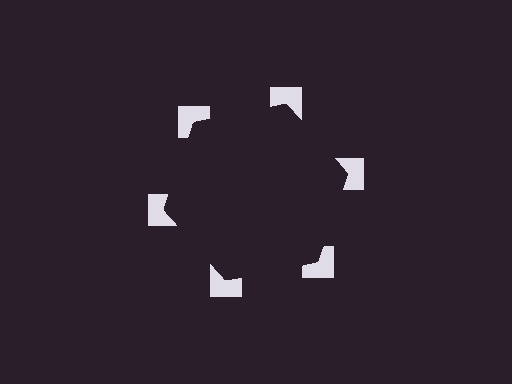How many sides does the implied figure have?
6 sides.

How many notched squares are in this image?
There are 6 — one at each vertex of the illusory hexagon.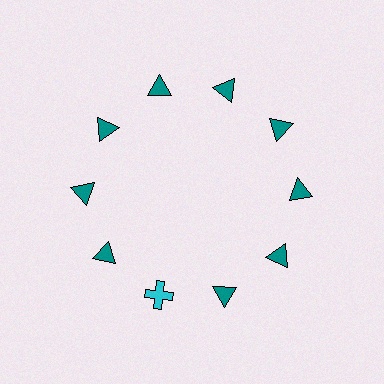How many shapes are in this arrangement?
There are 10 shapes arranged in a ring pattern.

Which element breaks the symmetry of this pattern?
The cyan cross at roughly the 7 o'clock position breaks the symmetry. All other shapes are teal triangles.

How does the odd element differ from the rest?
It differs in both color (cyan instead of teal) and shape (cross instead of triangle).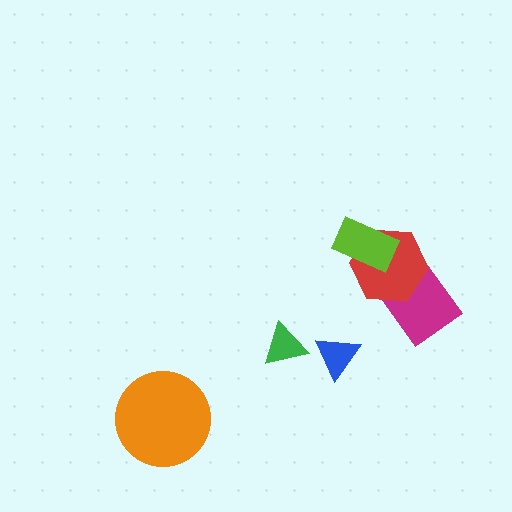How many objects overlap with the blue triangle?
0 objects overlap with the blue triangle.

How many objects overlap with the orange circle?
0 objects overlap with the orange circle.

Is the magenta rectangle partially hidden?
Yes, it is partially covered by another shape.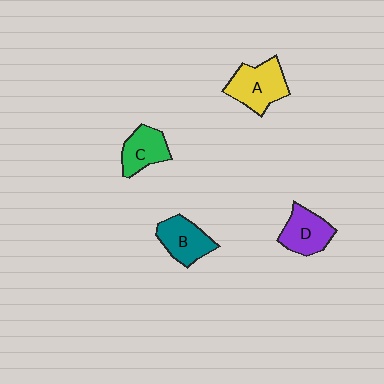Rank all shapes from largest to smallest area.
From largest to smallest: A (yellow), B (teal), D (purple), C (green).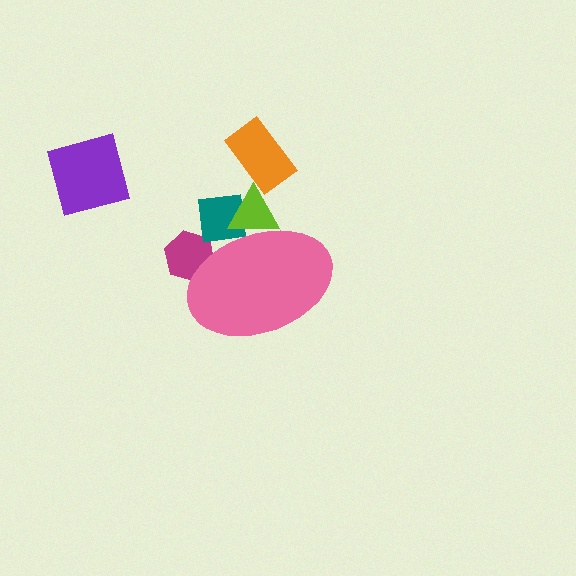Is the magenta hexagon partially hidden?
Yes, the magenta hexagon is partially hidden behind the pink ellipse.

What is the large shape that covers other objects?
A pink ellipse.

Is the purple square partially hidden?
No, the purple square is fully visible.